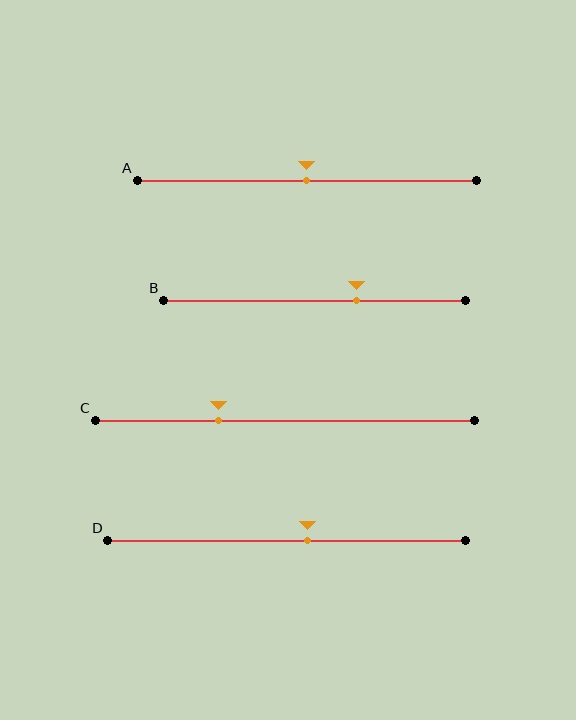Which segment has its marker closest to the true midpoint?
Segment A has its marker closest to the true midpoint.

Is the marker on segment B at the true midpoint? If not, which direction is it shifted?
No, the marker on segment B is shifted to the right by about 14% of the segment length.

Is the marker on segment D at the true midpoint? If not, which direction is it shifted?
No, the marker on segment D is shifted to the right by about 6% of the segment length.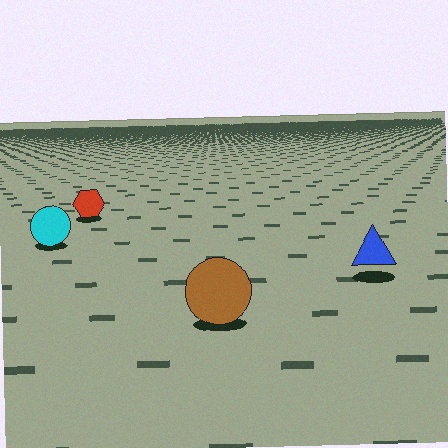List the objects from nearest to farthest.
From nearest to farthest: the brown circle, the blue triangle, the cyan circle, the red hexagon.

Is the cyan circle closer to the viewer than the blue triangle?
No. The blue triangle is closer — you can tell from the texture gradient: the ground texture is coarser near it.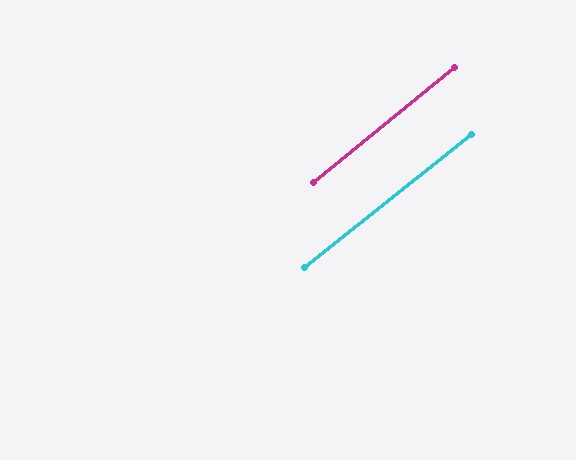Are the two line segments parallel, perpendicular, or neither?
Parallel — their directions differ by only 0.8°.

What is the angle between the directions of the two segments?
Approximately 1 degree.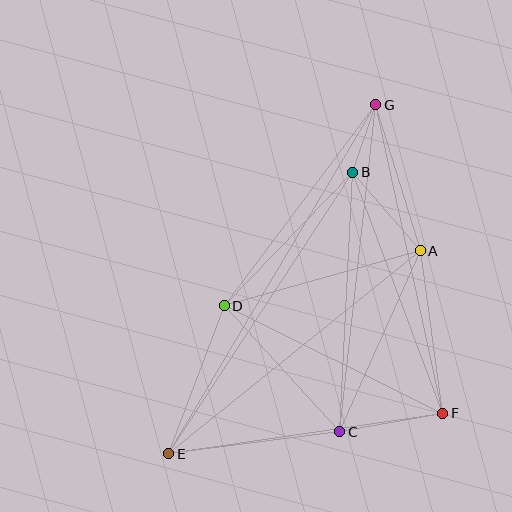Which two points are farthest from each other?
Points E and G are farthest from each other.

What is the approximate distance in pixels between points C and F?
The distance between C and F is approximately 105 pixels.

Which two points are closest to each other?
Points B and G are closest to each other.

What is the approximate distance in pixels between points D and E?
The distance between D and E is approximately 158 pixels.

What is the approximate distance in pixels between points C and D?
The distance between C and D is approximately 171 pixels.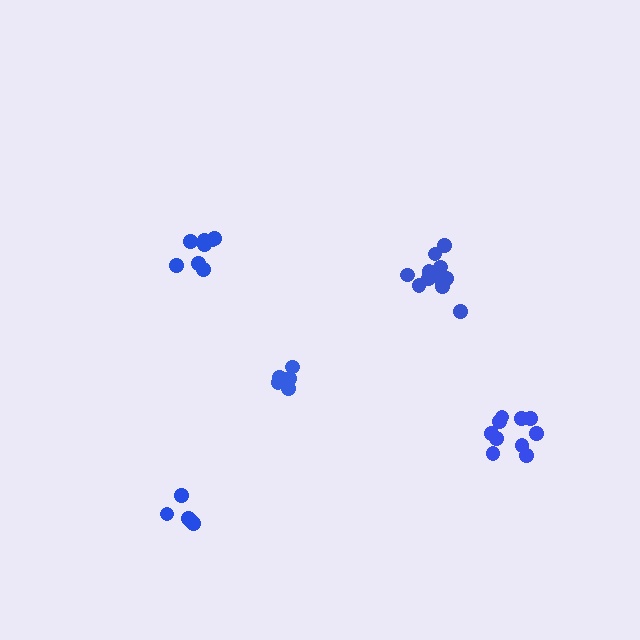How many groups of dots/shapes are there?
There are 5 groups.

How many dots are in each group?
Group 1: 5 dots, Group 2: 8 dots, Group 3: 11 dots, Group 4: 5 dots, Group 5: 10 dots (39 total).